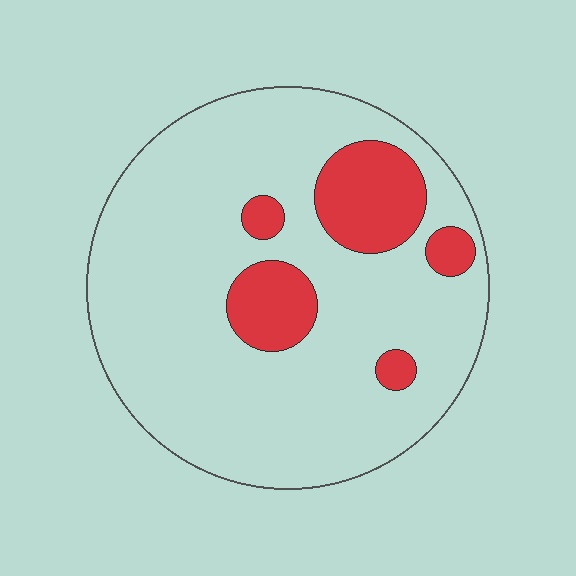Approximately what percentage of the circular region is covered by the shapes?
Approximately 15%.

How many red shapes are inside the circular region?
5.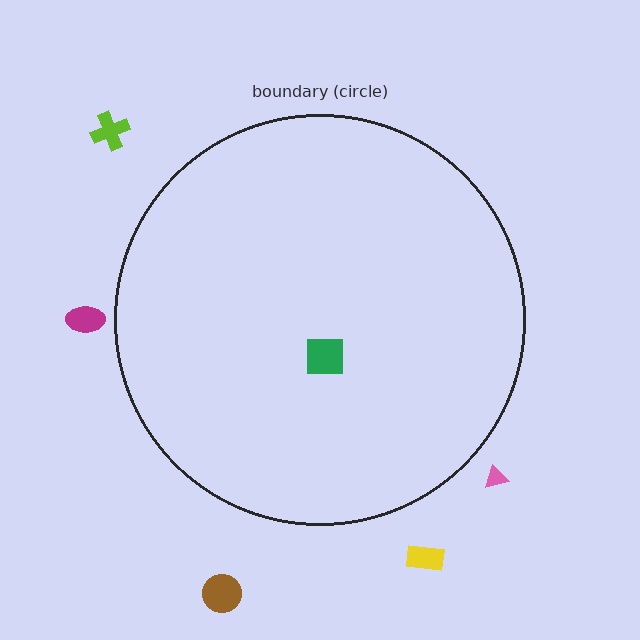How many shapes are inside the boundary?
1 inside, 5 outside.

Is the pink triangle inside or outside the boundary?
Outside.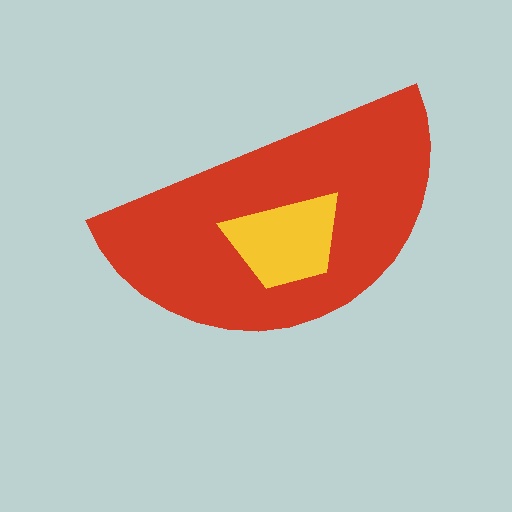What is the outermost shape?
The red semicircle.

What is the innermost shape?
The yellow trapezoid.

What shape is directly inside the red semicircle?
The yellow trapezoid.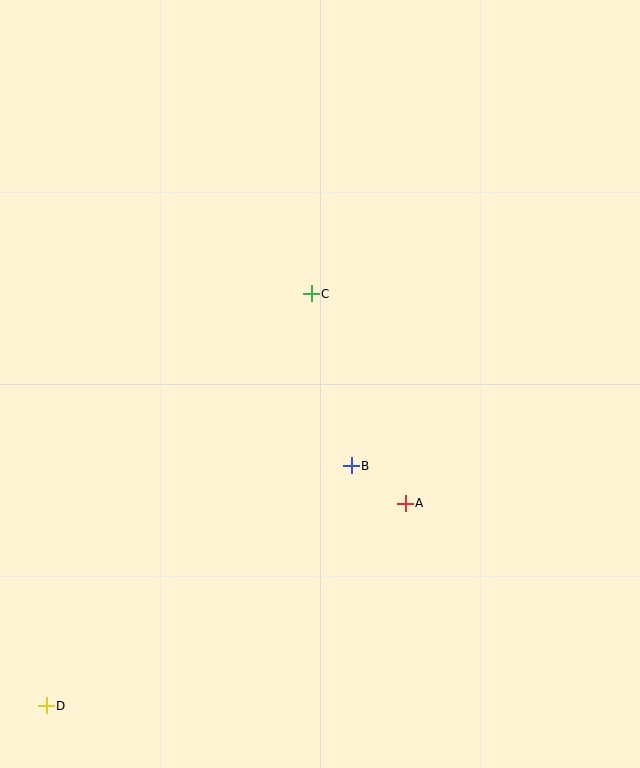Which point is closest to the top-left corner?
Point C is closest to the top-left corner.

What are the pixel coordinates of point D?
Point D is at (46, 706).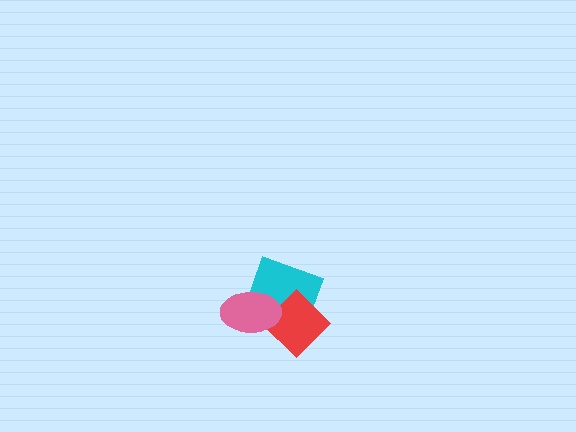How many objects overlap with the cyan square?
2 objects overlap with the cyan square.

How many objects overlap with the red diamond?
2 objects overlap with the red diamond.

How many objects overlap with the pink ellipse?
2 objects overlap with the pink ellipse.